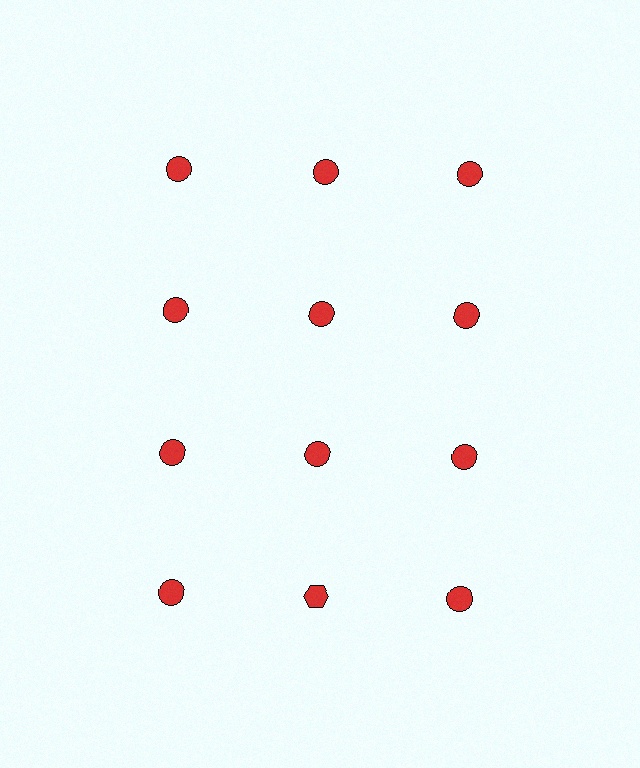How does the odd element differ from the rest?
It has a different shape: hexagon instead of circle.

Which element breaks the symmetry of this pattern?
The red hexagon in the fourth row, second from left column breaks the symmetry. All other shapes are red circles.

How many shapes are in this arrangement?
There are 12 shapes arranged in a grid pattern.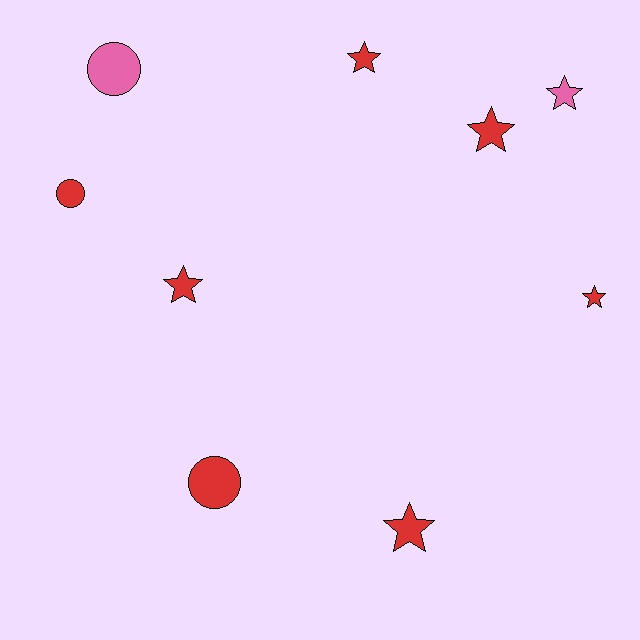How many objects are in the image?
There are 9 objects.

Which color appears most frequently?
Red, with 7 objects.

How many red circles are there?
There are 2 red circles.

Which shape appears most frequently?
Star, with 6 objects.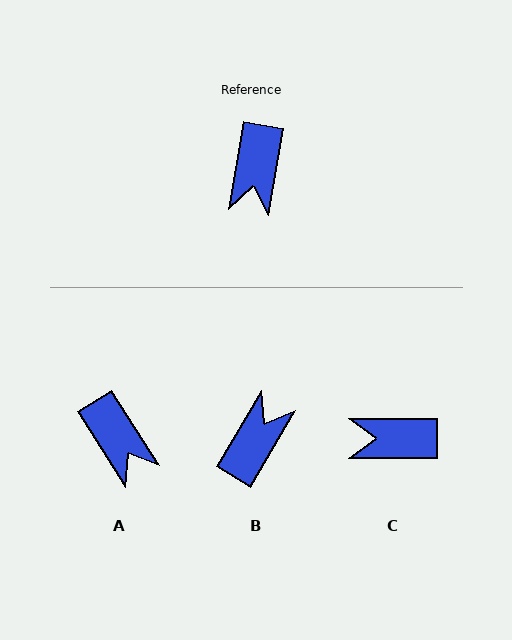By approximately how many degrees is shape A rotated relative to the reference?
Approximately 42 degrees counter-clockwise.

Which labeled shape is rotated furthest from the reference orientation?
B, about 159 degrees away.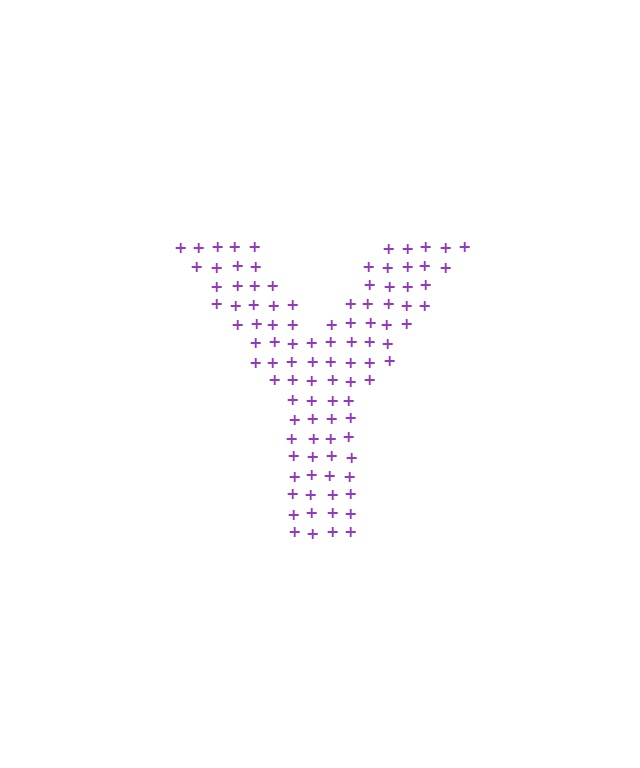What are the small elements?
The small elements are plus signs.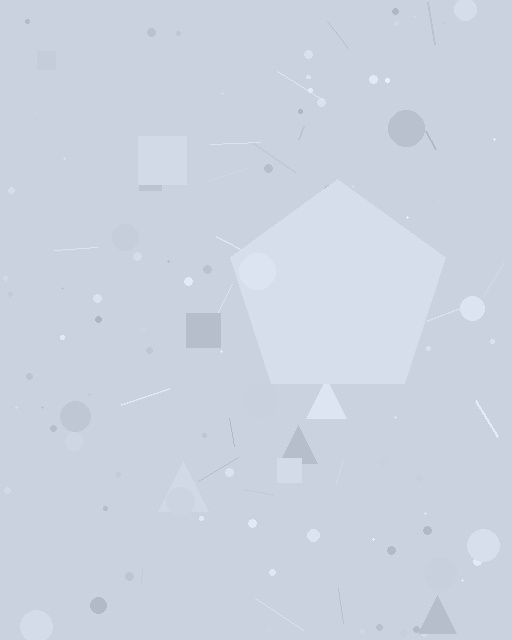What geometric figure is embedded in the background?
A pentagon is embedded in the background.